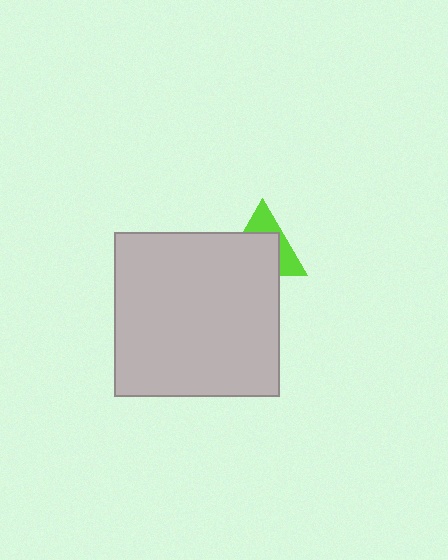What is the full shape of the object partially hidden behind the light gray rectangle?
The partially hidden object is a lime triangle.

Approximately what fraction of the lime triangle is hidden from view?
Roughly 61% of the lime triangle is hidden behind the light gray rectangle.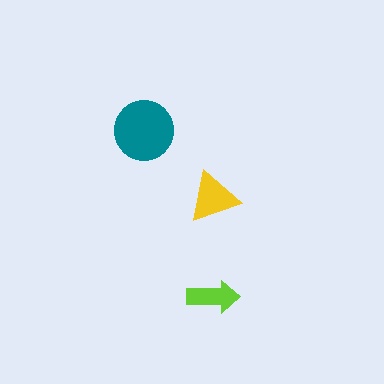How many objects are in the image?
There are 3 objects in the image.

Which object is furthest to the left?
The teal circle is leftmost.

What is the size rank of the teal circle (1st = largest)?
1st.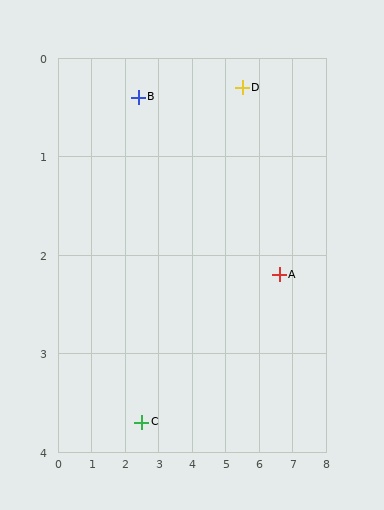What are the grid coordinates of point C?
Point C is at approximately (2.5, 3.7).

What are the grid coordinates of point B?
Point B is at approximately (2.4, 0.4).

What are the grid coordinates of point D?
Point D is at approximately (5.5, 0.3).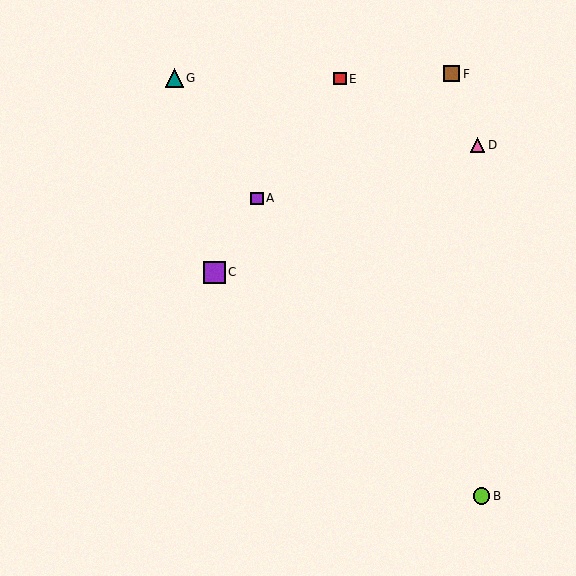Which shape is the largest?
The purple square (labeled C) is the largest.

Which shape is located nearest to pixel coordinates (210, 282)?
The purple square (labeled C) at (214, 272) is nearest to that location.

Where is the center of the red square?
The center of the red square is at (340, 79).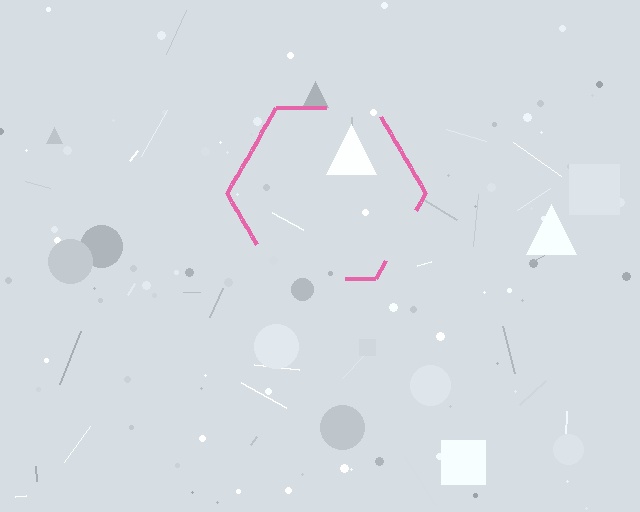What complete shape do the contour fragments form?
The contour fragments form a hexagon.